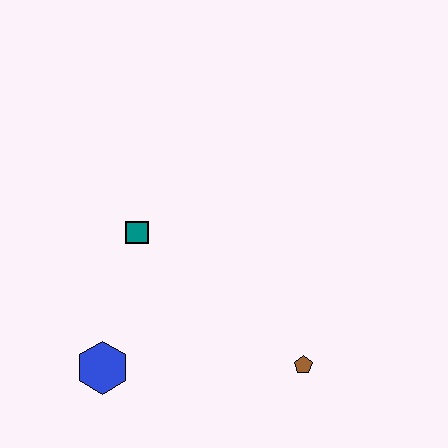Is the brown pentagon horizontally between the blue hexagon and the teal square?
No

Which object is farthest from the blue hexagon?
The brown pentagon is farthest from the blue hexagon.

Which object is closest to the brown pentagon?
The blue hexagon is closest to the brown pentagon.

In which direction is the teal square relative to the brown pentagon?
The teal square is to the left of the brown pentagon.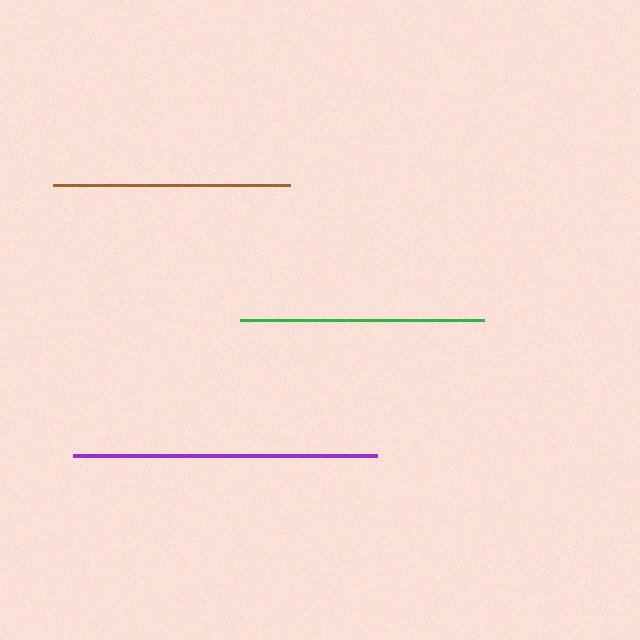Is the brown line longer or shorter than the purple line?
The purple line is longer than the brown line.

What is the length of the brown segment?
The brown segment is approximately 238 pixels long.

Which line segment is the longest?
The purple line is the longest at approximately 304 pixels.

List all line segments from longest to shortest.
From longest to shortest: purple, green, brown.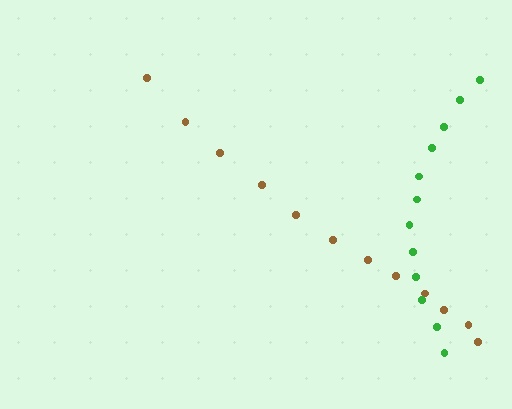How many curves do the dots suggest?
There are 2 distinct paths.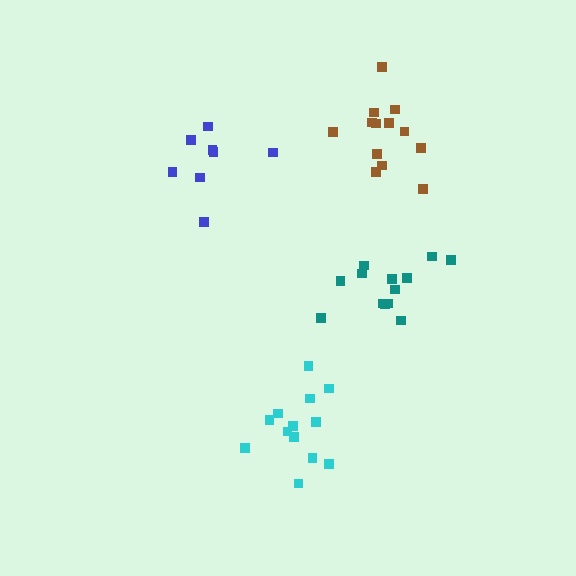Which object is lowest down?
The cyan cluster is bottommost.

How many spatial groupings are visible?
There are 4 spatial groupings.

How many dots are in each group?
Group 1: 13 dots, Group 2: 8 dots, Group 3: 13 dots, Group 4: 13 dots (47 total).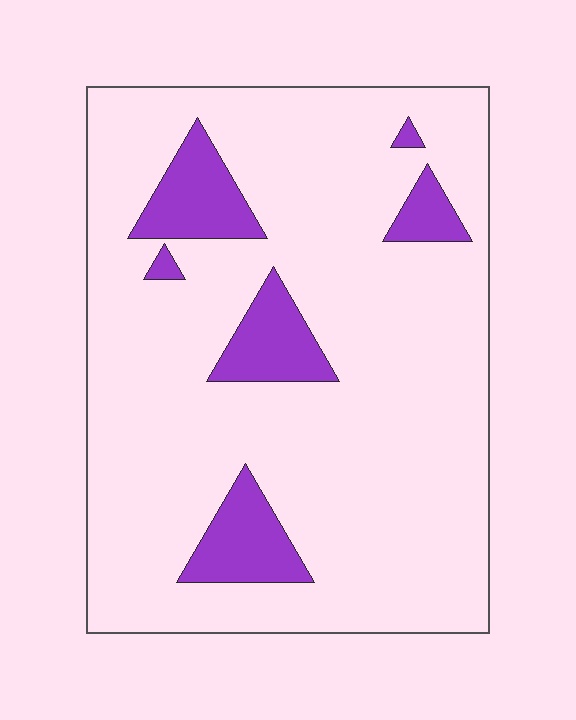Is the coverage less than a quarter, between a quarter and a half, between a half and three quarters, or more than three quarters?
Less than a quarter.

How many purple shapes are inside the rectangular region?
6.